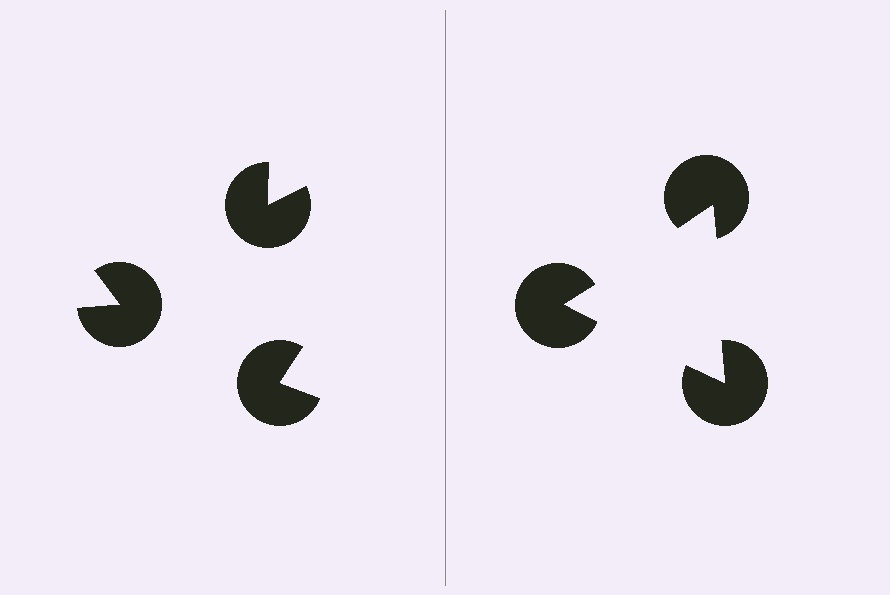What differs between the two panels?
The pac-man discs are positioned identically on both sides; only the wedge orientations differ. On the right they align to a triangle; on the left they are misaligned.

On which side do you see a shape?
An illusory triangle appears on the right side. On the left side the wedge cuts are rotated, so no coherent shape forms.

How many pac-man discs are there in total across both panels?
6 — 3 on each side.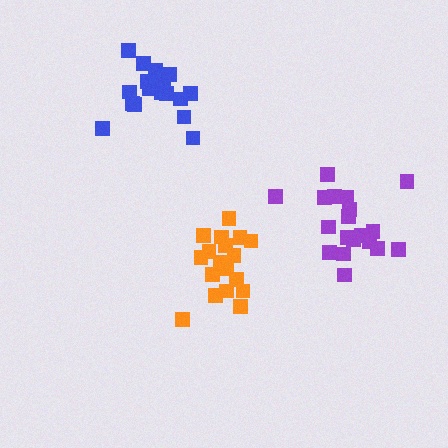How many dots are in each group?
Group 1: 19 dots, Group 2: 18 dots, Group 3: 18 dots (55 total).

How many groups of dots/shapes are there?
There are 3 groups.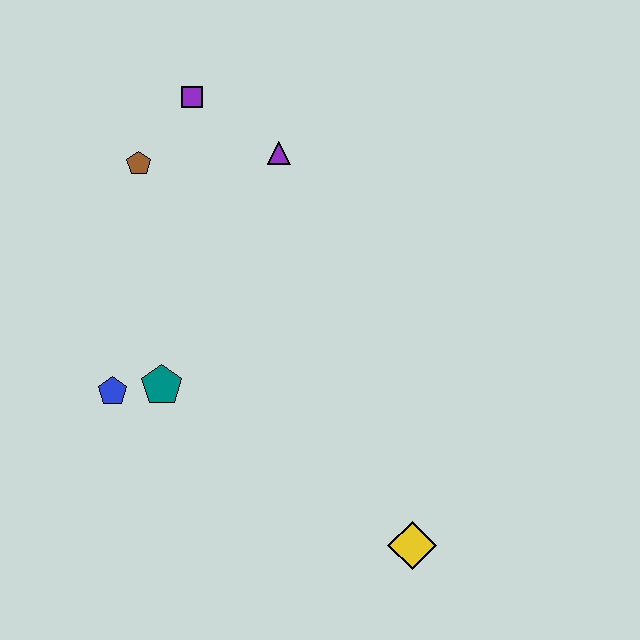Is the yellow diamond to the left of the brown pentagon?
No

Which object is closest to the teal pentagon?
The blue pentagon is closest to the teal pentagon.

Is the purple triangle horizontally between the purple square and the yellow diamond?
Yes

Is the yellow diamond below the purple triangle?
Yes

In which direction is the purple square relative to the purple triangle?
The purple square is to the left of the purple triangle.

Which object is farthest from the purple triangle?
The yellow diamond is farthest from the purple triangle.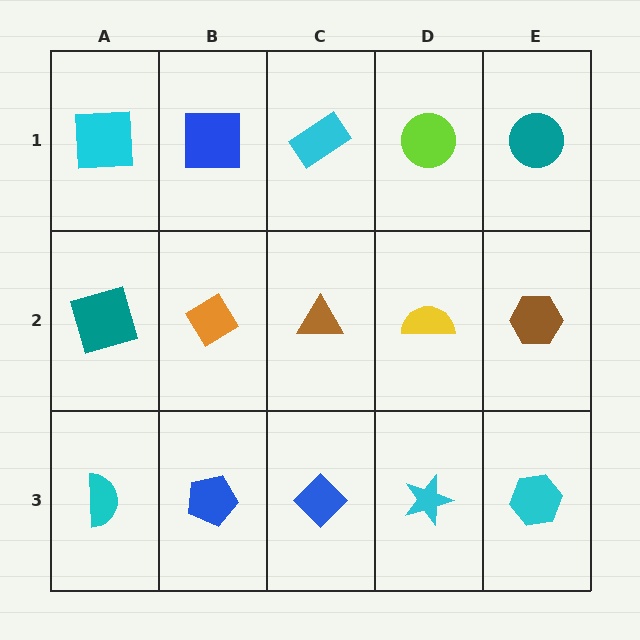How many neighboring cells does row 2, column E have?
3.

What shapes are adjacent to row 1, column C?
A brown triangle (row 2, column C), a blue square (row 1, column B), a lime circle (row 1, column D).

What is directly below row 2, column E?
A cyan hexagon.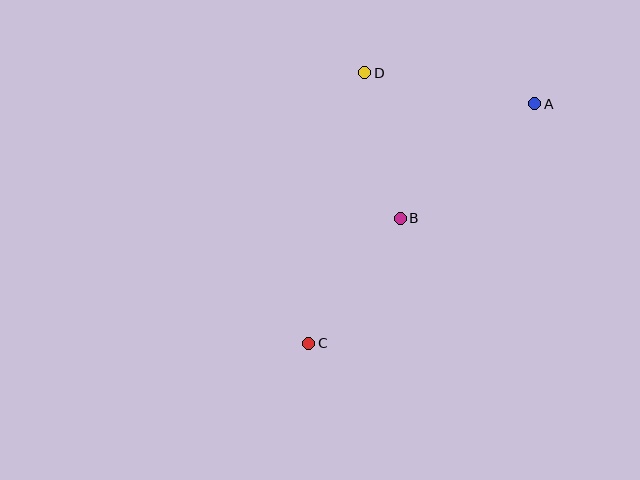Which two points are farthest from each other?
Points A and C are farthest from each other.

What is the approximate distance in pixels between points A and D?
The distance between A and D is approximately 173 pixels.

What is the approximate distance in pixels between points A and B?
The distance between A and B is approximately 177 pixels.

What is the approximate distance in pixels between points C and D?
The distance between C and D is approximately 276 pixels.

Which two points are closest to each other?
Points B and D are closest to each other.